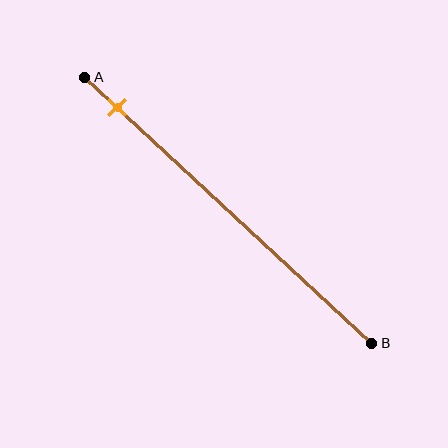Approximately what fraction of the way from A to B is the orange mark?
The orange mark is approximately 10% of the way from A to B.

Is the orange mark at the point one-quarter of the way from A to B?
No, the mark is at about 10% from A, not at the 25% one-quarter point.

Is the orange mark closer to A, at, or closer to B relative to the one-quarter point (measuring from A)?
The orange mark is closer to point A than the one-quarter point of segment AB.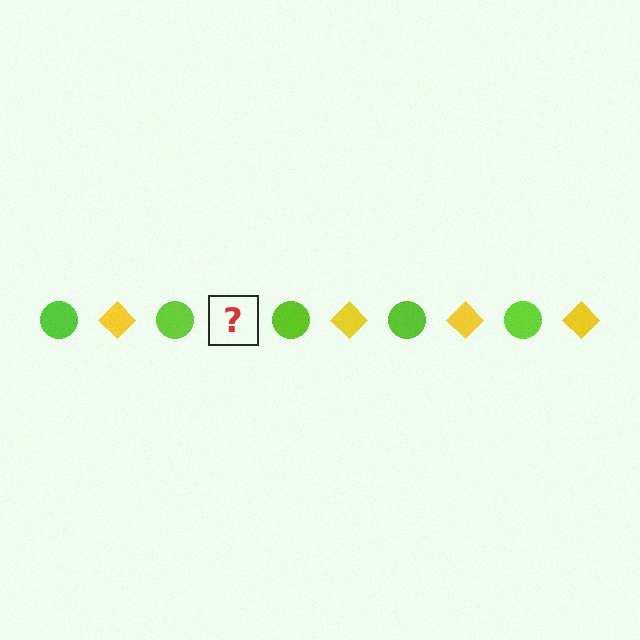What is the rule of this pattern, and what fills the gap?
The rule is that the pattern alternates between lime circle and yellow diamond. The gap should be filled with a yellow diamond.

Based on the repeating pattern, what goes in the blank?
The blank should be a yellow diamond.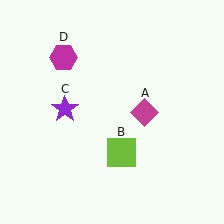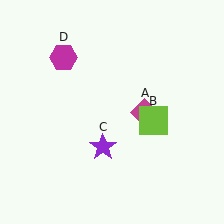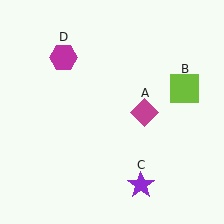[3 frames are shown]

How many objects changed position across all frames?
2 objects changed position: lime square (object B), purple star (object C).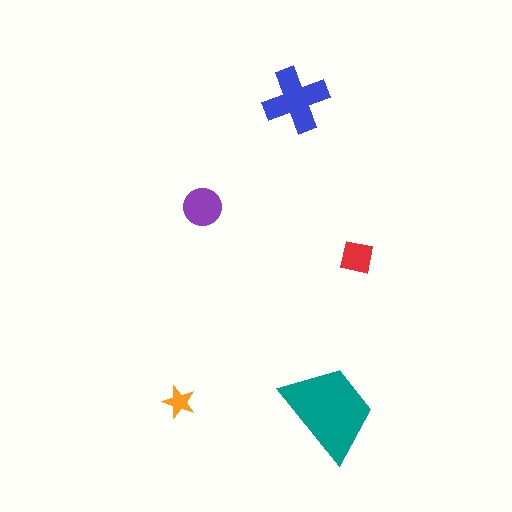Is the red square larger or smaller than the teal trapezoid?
Smaller.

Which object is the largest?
The teal trapezoid.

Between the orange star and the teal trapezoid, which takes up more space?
The teal trapezoid.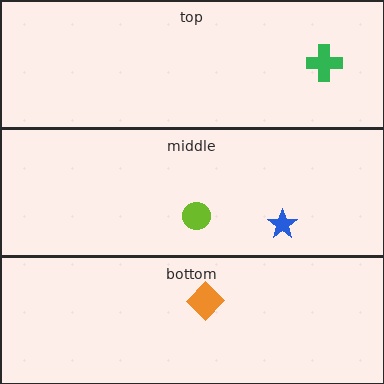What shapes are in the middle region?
The blue star, the lime circle.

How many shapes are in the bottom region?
1.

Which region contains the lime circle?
The middle region.